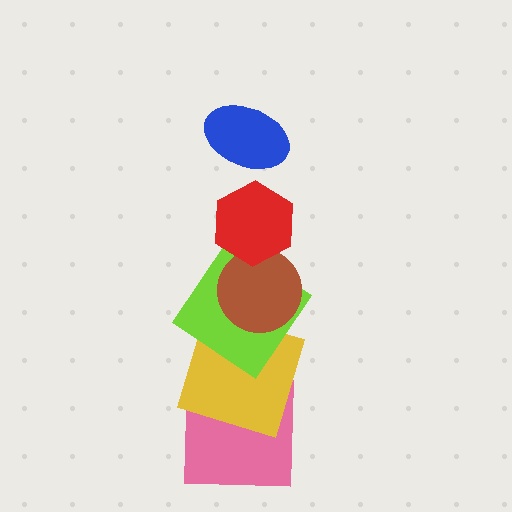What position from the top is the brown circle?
The brown circle is 3rd from the top.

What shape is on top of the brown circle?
The red hexagon is on top of the brown circle.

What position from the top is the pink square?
The pink square is 6th from the top.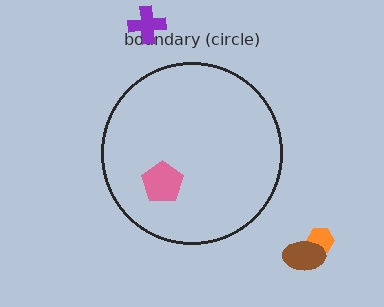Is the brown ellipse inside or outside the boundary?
Outside.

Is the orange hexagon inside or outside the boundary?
Outside.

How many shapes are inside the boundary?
1 inside, 3 outside.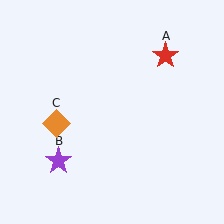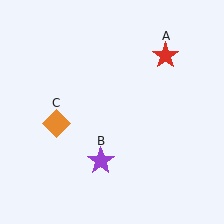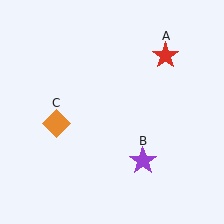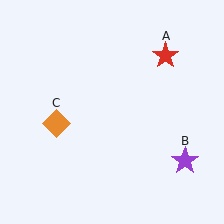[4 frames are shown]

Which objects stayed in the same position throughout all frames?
Red star (object A) and orange diamond (object C) remained stationary.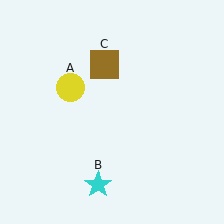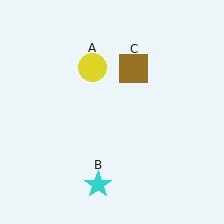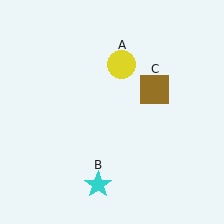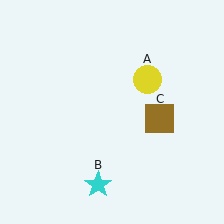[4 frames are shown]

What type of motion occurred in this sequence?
The yellow circle (object A), brown square (object C) rotated clockwise around the center of the scene.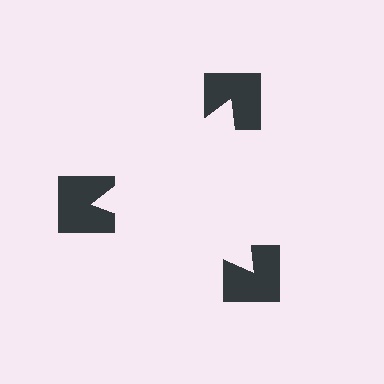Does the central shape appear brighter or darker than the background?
It typically appears slightly brighter than the background, even though no actual brightness change is drawn.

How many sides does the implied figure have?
3 sides.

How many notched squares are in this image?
There are 3 — one at each vertex of the illusory triangle.